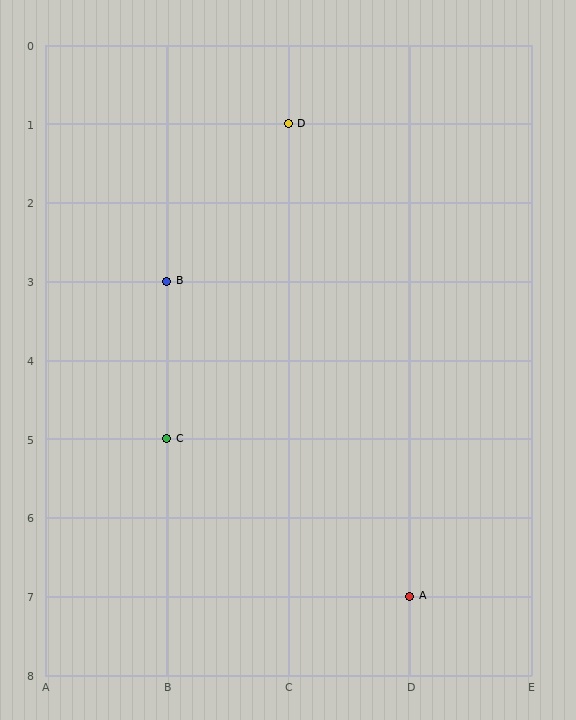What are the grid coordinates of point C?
Point C is at grid coordinates (B, 5).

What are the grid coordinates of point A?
Point A is at grid coordinates (D, 7).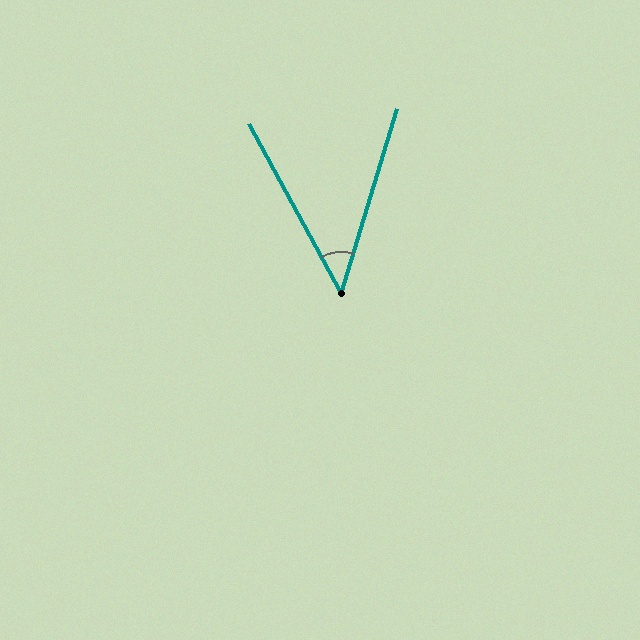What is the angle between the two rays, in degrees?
Approximately 45 degrees.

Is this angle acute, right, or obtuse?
It is acute.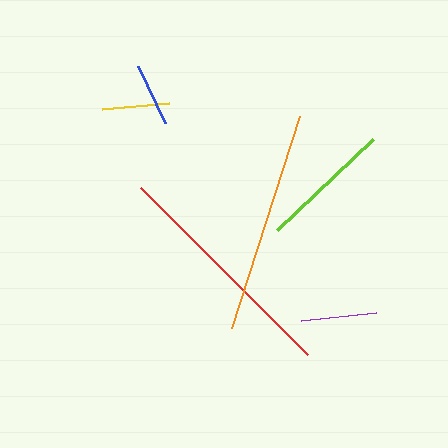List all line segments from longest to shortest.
From longest to shortest: red, orange, lime, purple, yellow, blue.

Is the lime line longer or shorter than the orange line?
The orange line is longer than the lime line.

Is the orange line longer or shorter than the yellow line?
The orange line is longer than the yellow line.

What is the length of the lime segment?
The lime segment is approximately 132 pixels long.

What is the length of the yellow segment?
The yellow segment is approximately 67 pixels long.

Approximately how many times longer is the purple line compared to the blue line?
The purple line is approximately 1.2 times the length of the blue line.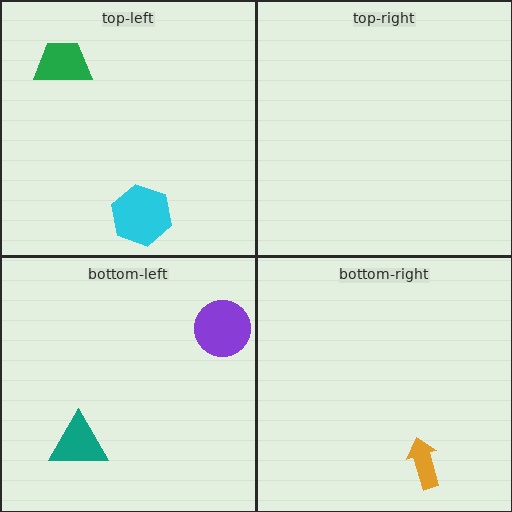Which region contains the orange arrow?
The bottom-right region.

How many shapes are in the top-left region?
2.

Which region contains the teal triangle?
The bottom-left region.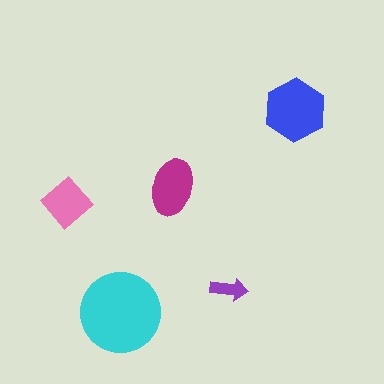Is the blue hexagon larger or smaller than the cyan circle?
Smaller.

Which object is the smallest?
The purple arrow.